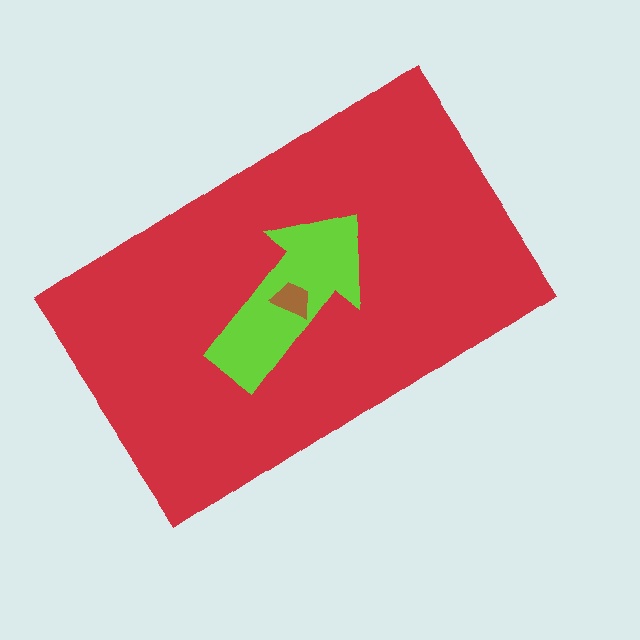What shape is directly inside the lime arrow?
The brown trapezoid.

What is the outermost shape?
The red rectangle.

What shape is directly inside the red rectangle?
The lime arrow.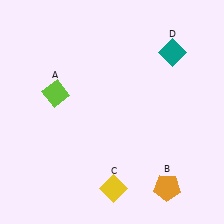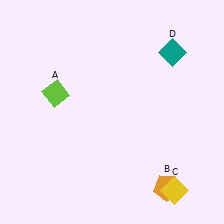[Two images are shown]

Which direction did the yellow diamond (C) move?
The yellow diamond (C) moved right.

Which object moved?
The yellow diamond (C) moved right.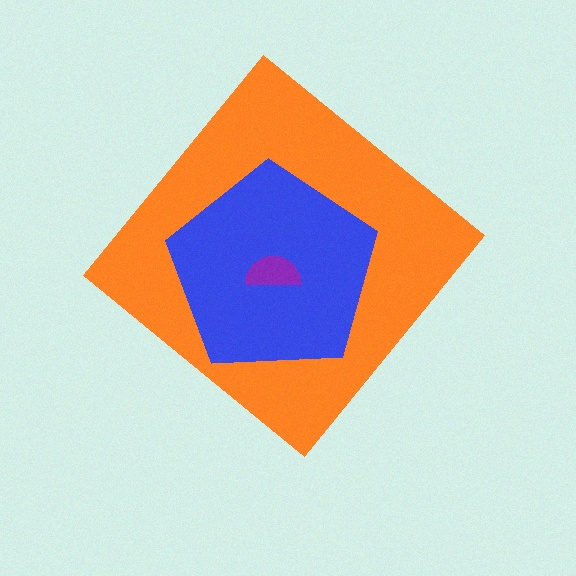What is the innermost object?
The purple semicircle.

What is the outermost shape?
The orange diamond.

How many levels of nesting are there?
3.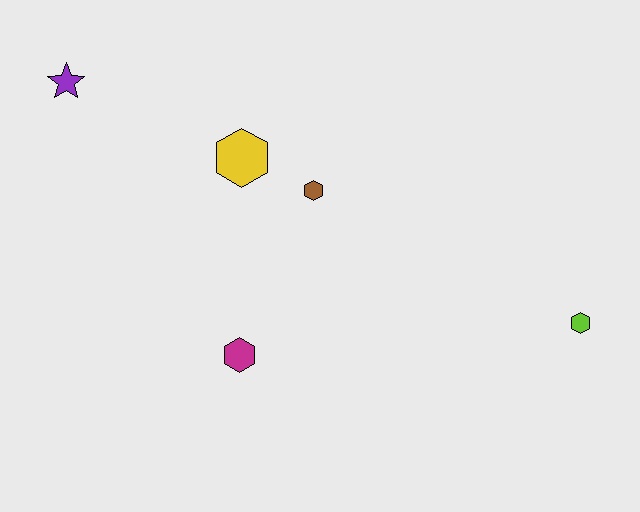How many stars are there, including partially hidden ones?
There is 1 star.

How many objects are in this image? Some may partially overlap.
There are 5 objects.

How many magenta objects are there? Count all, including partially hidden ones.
There is 1 magenta object.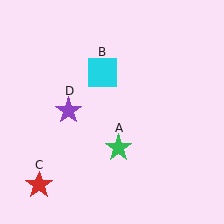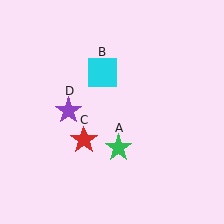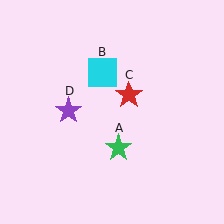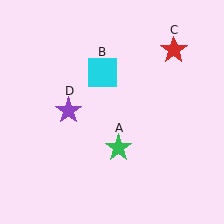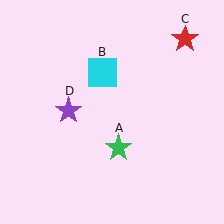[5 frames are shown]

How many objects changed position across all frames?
1 object changed position: red star (object C).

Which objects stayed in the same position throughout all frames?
Green star (object A) and cyan square (object B) and purple star (object D) remained stationary.